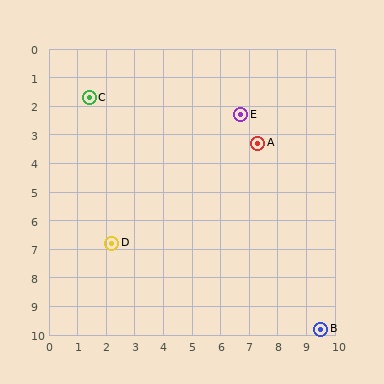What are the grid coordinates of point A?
Point A is at approximately (7.3, 3.3).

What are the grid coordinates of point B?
Point B is at approximately (9.5, 9.8).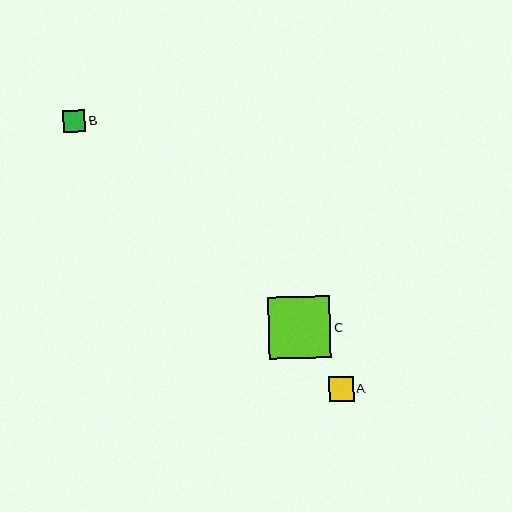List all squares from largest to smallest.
From largest to smallest: C, A, B.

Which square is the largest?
Square C is the largest with a size of approximately 62 pixels.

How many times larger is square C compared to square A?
Square C is approximately 2.5 times the size of square A.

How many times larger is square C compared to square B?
Square C is approximately 2.8 times the size of square B.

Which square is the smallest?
Square B is the smallest with a size of approximately 22 pixels.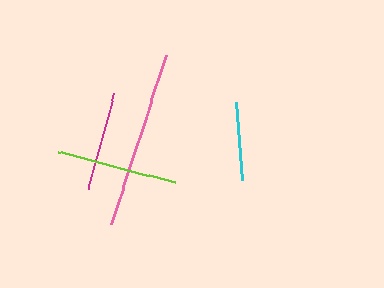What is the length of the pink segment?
The pink segment is approximately 177 pixels long.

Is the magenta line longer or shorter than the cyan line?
The magenta line is longer than the cyan line.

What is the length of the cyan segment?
The cyan segment is approximately 78 pixels long.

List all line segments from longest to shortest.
From longest to shortest: pink, lime, magenta, cyan.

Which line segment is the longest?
The pink line is the longest at approximately 177 pixels.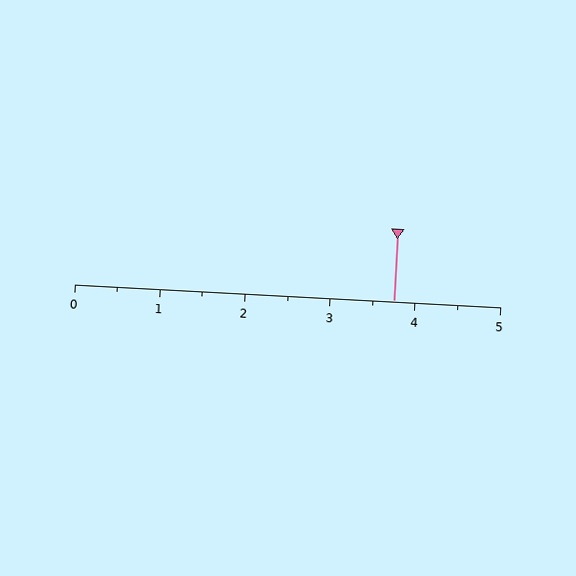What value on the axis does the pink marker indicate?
The marker indicates approximately 3.8.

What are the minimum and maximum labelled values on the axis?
The axis runs from 0 to 5.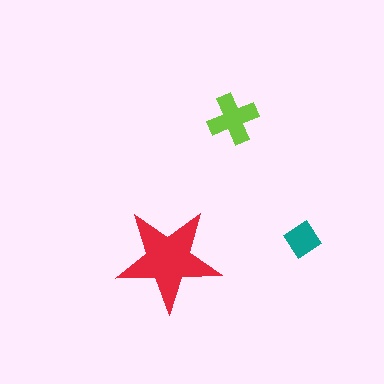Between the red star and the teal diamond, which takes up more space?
The red star.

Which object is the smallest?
The teal diamond.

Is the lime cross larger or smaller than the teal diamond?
Larger.